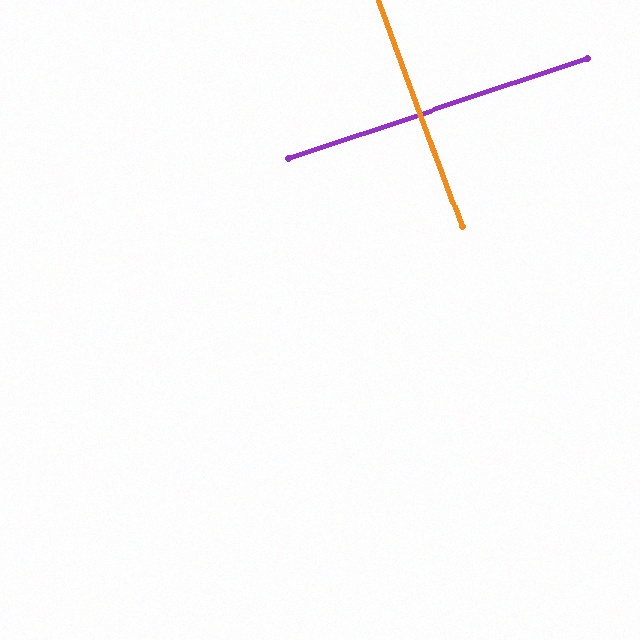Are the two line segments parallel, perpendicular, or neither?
Perpendicular — they meet at approximately 88°.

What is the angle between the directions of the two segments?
Approximately 88 degrees.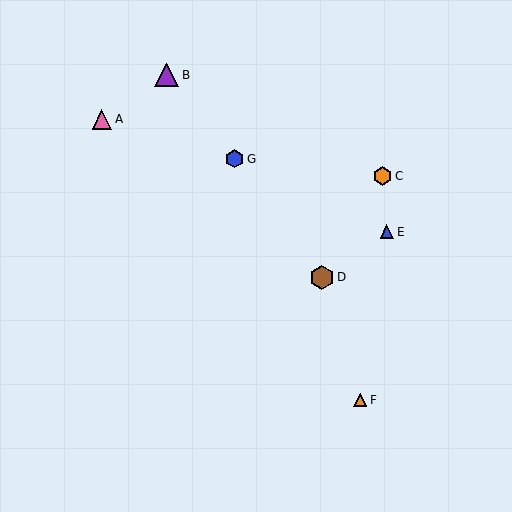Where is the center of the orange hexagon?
The center of the orange hexagon is at (382, 176).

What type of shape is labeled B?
Shape B is a purple triangle.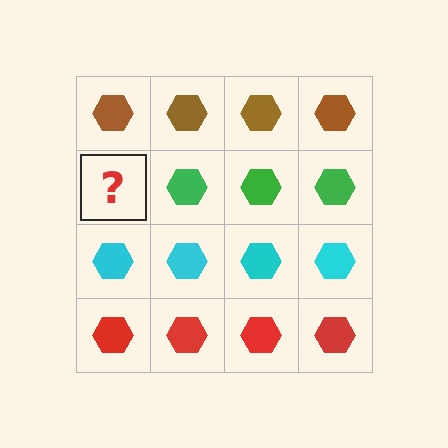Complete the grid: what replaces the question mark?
The question mark should be replaced with a green hexagon.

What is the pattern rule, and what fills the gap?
The rule is that each row has a consistent color. The gap should be filled with a green hexagon.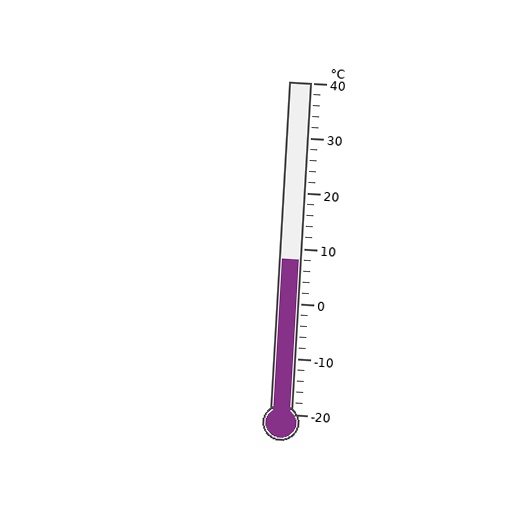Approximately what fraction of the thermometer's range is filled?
The thermometer is filled to approximately 45% of its range.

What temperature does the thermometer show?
The thermometer shows approximately 8°C.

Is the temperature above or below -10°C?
The temperature is above -10°C.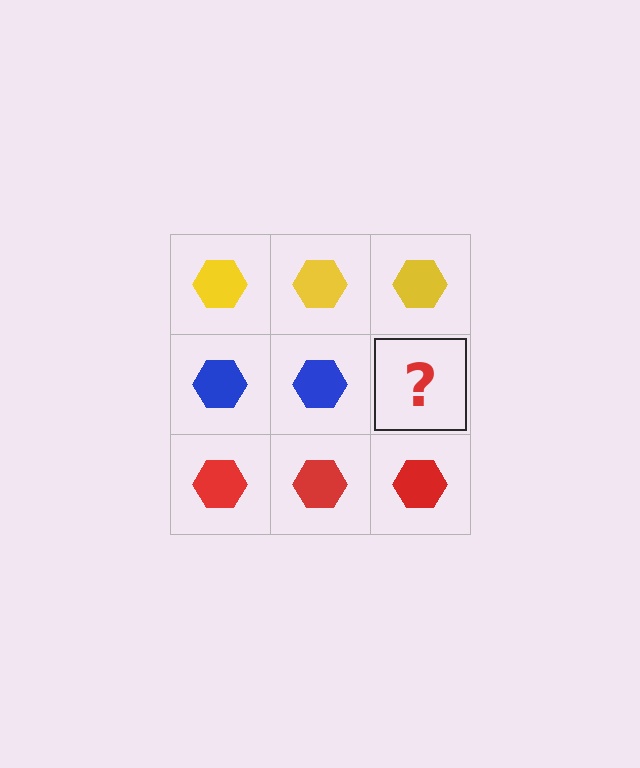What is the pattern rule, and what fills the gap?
The rule is that each row has a consistent color. The gap should be filled with a blue hexagon.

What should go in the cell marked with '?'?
The missing cell should contain a blue hexagon.